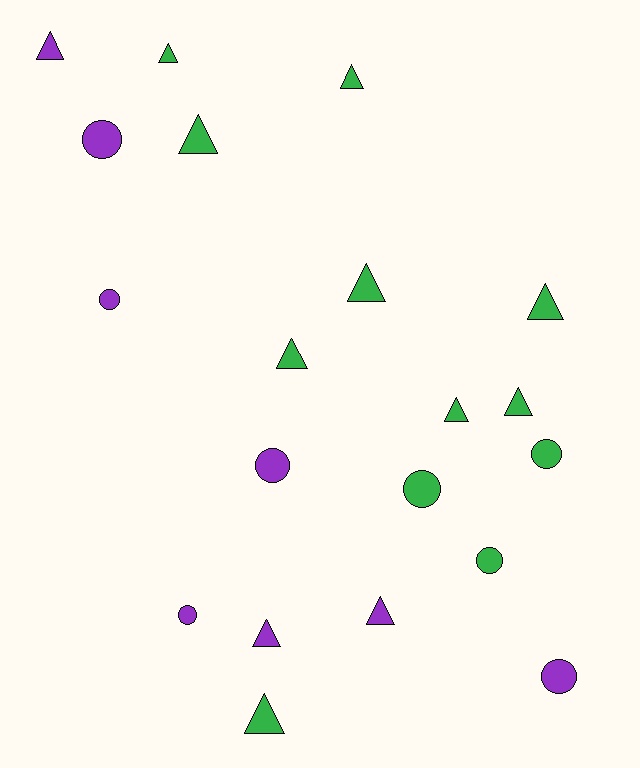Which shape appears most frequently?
Triangle, with 12 objects.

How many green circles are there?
There are 3 green circles.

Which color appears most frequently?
Green, with 12 objects.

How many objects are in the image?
There are 20 objects.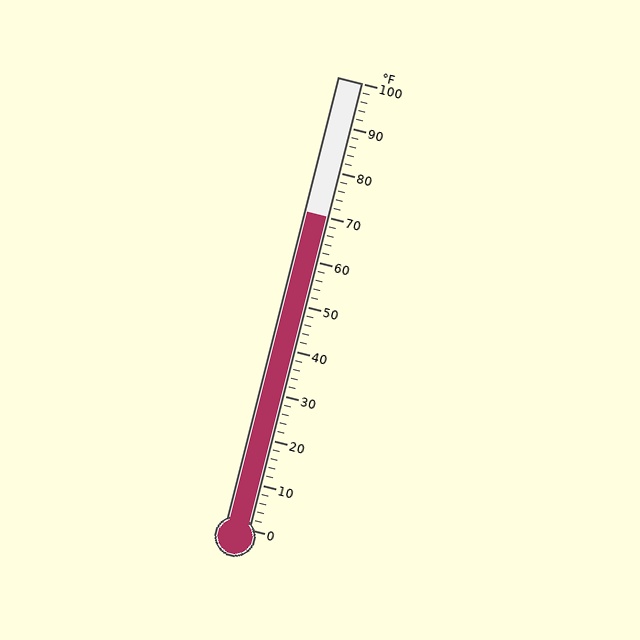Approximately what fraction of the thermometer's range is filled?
The thermometer is filled to approximately 70% of its range.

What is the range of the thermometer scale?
The thermometer scale ranges from 0°F to 100°F.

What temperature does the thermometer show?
The thermometer shows approximately 70°F.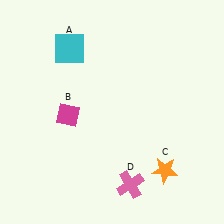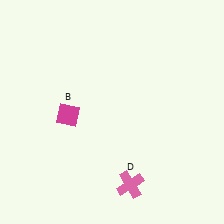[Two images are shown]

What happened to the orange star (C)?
The orange star (C) was removed in Image 2. It was in the bottom-right area of Image 1.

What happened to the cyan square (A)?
The cyan square (A) was removed in Image 2. It was in the top-left area of Image 1.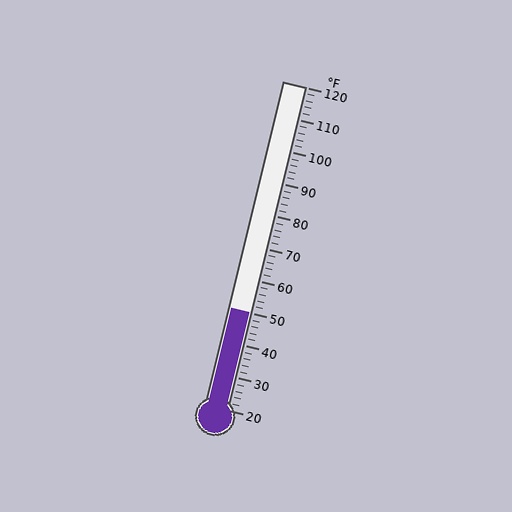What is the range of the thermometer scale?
The thermometer scale ranges from 20°F to 120°F.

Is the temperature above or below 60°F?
The temperature is below 60°F.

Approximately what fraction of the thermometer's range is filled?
The thermometer is filled to approximately 30% of its range.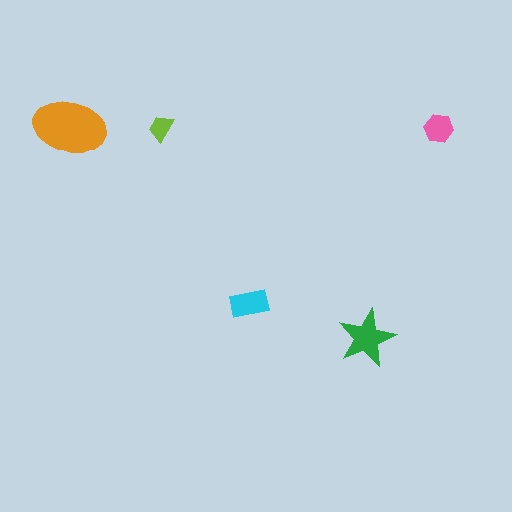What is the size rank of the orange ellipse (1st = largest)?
1st.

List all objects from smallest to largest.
The lime trapezoid, the pink hexagon, the cyan rectangle, the green star, the orange ellipse.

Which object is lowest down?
The green star is bottommost.